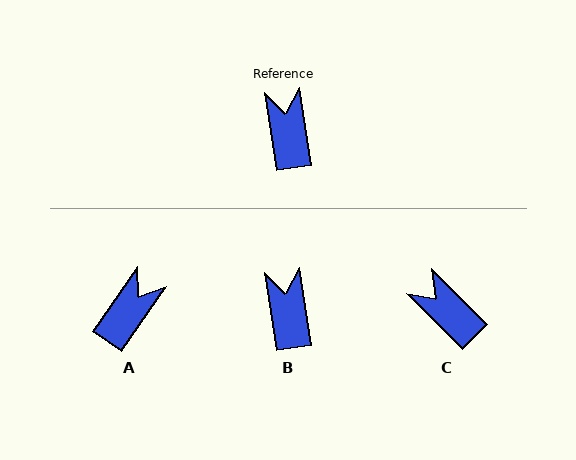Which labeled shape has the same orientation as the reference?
B.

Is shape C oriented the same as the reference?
No, it is off by about 37 degrees.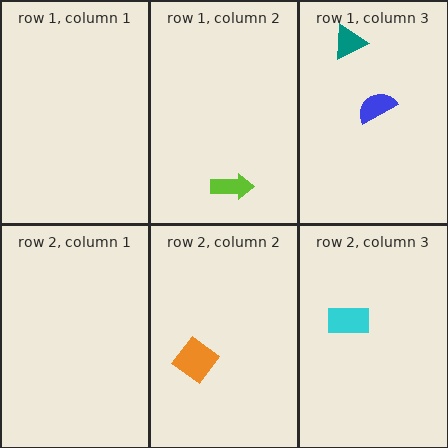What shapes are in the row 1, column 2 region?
The lime arrow.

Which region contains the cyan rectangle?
The row 2, column 3 region.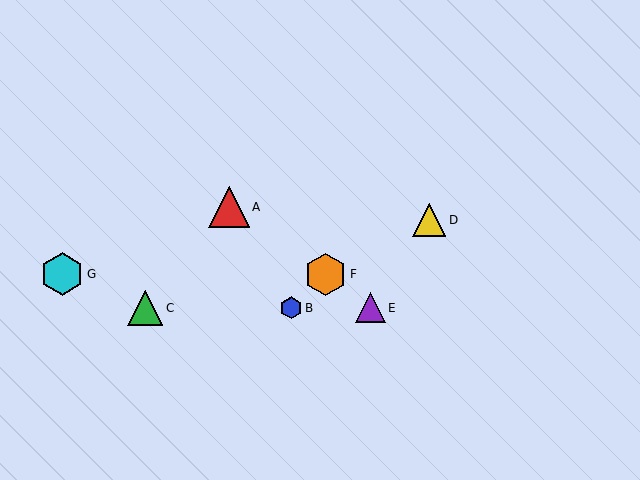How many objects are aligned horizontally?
3 objects (B, C, E) are aligned horizontally.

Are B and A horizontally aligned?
No, B is at y≈308 and A is at y≈207.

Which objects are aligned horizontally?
Objects B, C, E are aligned horizontally.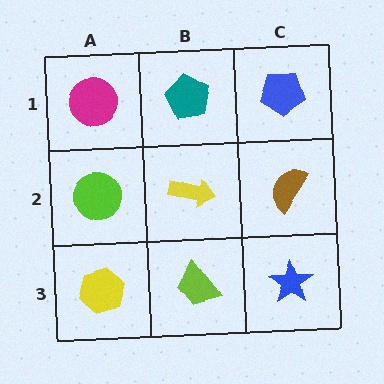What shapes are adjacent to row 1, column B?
A yellow arrow (row 2, column B), a magenta circle (row 1, column A), a blue pentagon (row 1, column C).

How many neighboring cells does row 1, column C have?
2.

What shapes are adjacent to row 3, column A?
A lime circle (row 2, column A), a lime trapezoid (row 3, column B).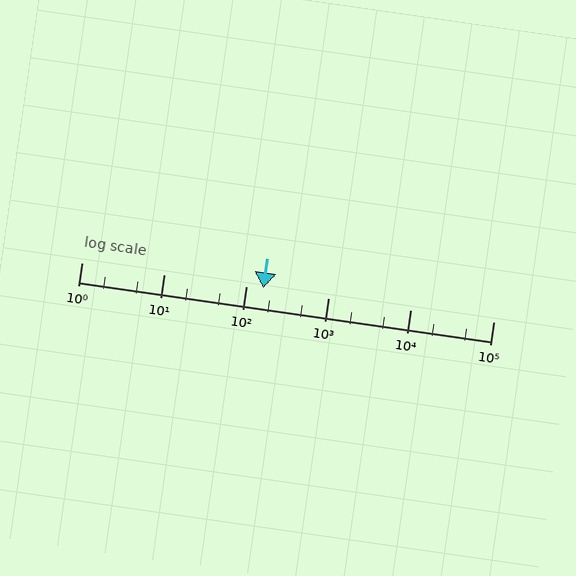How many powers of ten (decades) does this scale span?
The scale spans 5 decades, from 1 to 100000.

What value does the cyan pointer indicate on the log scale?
The pointer indicates approximately 160.